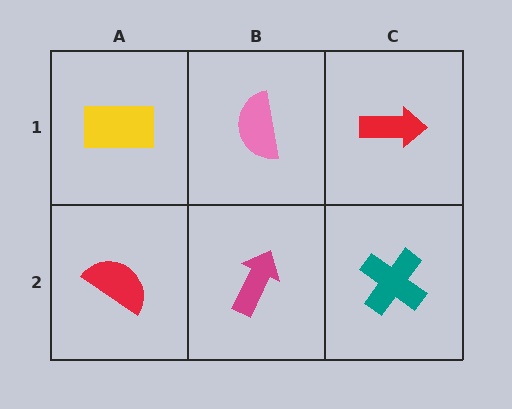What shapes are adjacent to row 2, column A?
A yellow rectangle (row 1, column A), a magenta arrow (row 2, column B).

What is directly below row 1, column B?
A magenta arrow.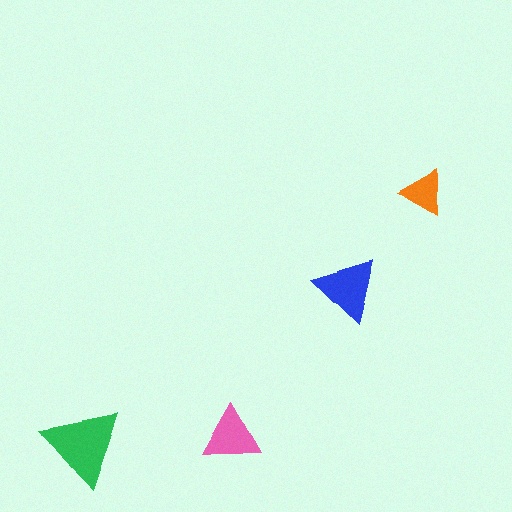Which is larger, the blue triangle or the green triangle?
The green one.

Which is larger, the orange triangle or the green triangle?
The green one.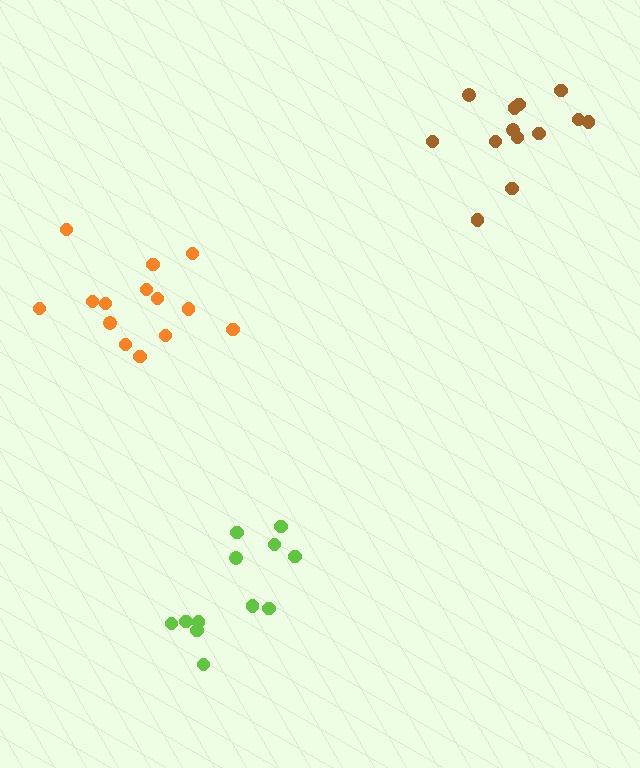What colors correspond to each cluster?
The clusters are colored: orange, lime, brown.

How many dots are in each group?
Group 1: 14 dots, Group 2: 13 dots, Group 3: 13 dots (40 total).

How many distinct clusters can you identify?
There are 3 distinct clusters.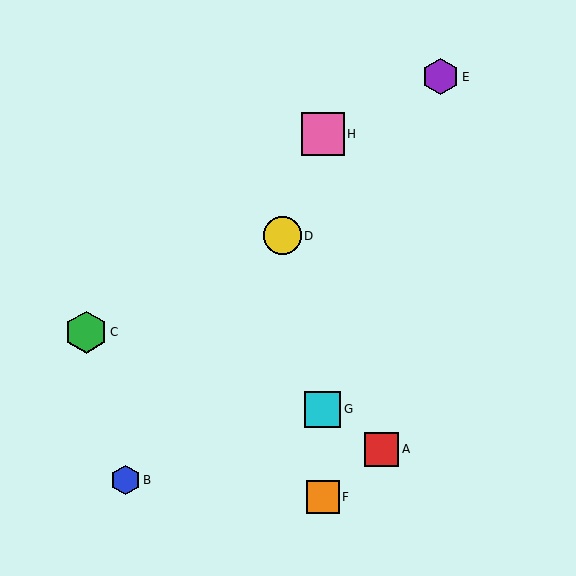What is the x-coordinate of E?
Object E is at x≈440.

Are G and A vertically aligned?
No, G is at x≈323 and A is at x≈382.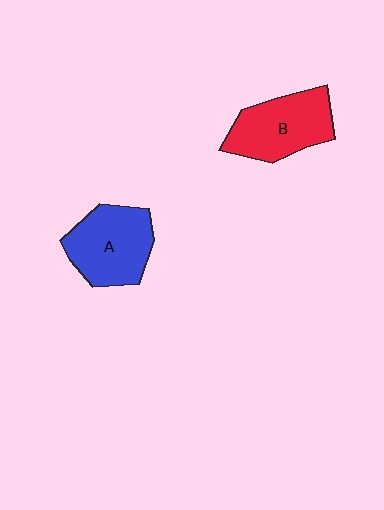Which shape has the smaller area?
Shape B (red).